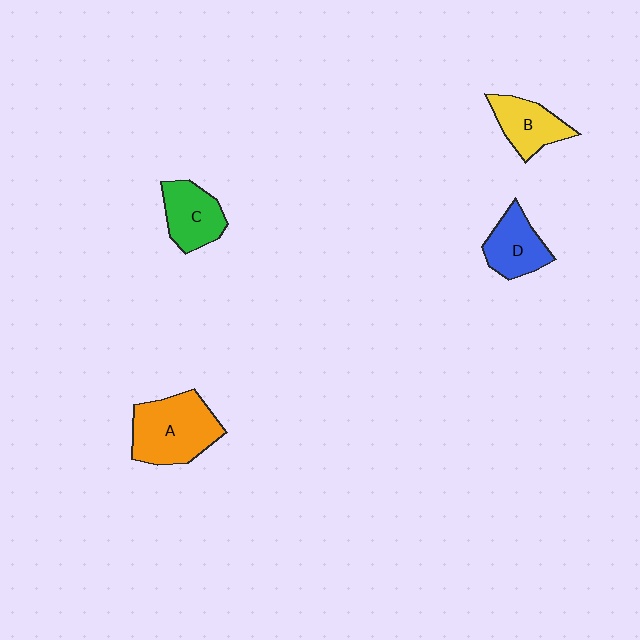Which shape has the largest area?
Shape A (orange).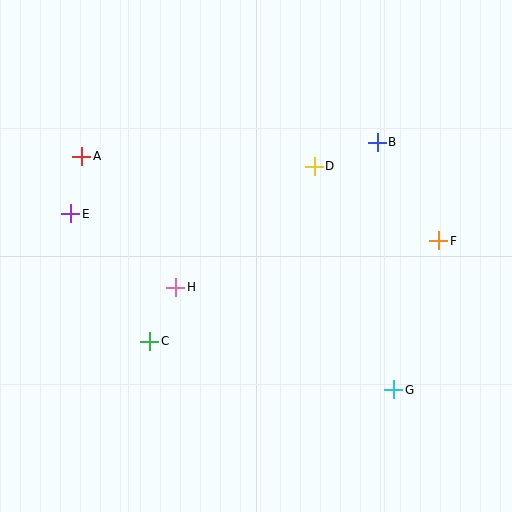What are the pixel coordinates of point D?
Point D is at (314, 166).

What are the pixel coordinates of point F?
Point F is at (439, 241).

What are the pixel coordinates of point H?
Point H is at (176, 287).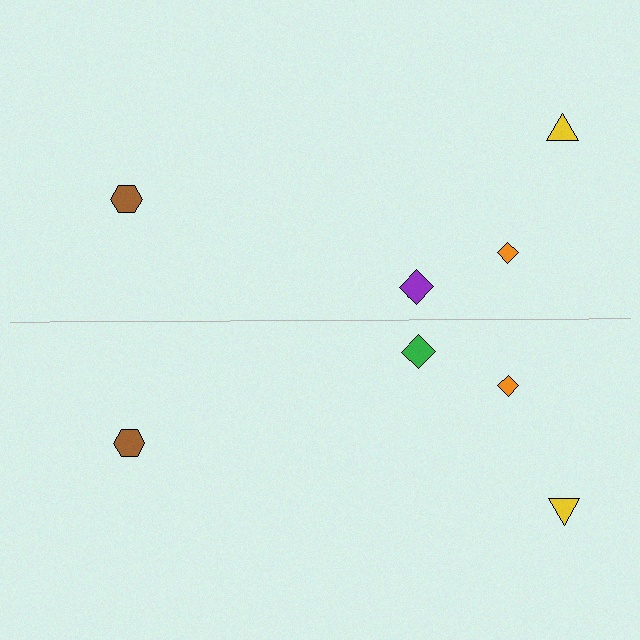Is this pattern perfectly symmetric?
No, the pattern is not perfectly symmetric. The green diamond on the bottom side breaks the symmetry — its mirror counterpart is purple.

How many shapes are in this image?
There are 8 shapes in this image.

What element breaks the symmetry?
The green diamond on the bottom side breaks the symmetry — its mirror counterpart is purple.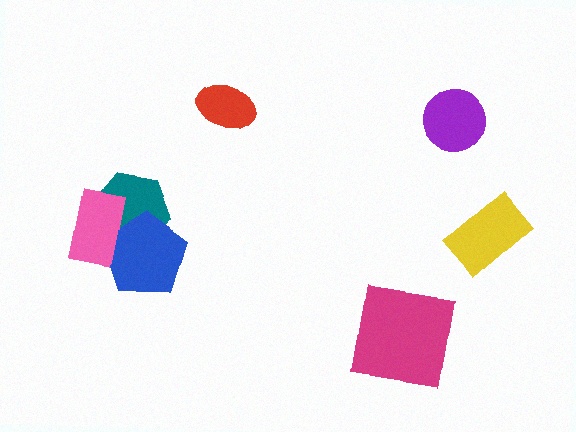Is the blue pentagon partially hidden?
Yes, it is partially covered by another shape.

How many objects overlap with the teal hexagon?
2 objects overlap with the teal hexagon.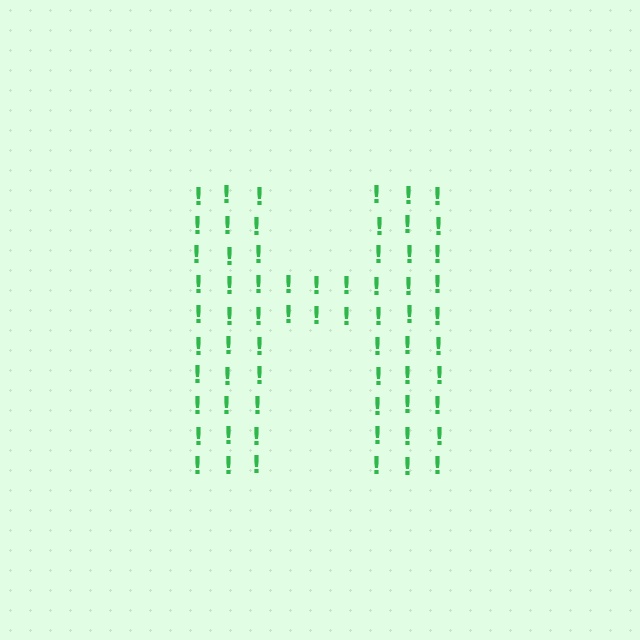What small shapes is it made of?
It is made of small exclamation marks.